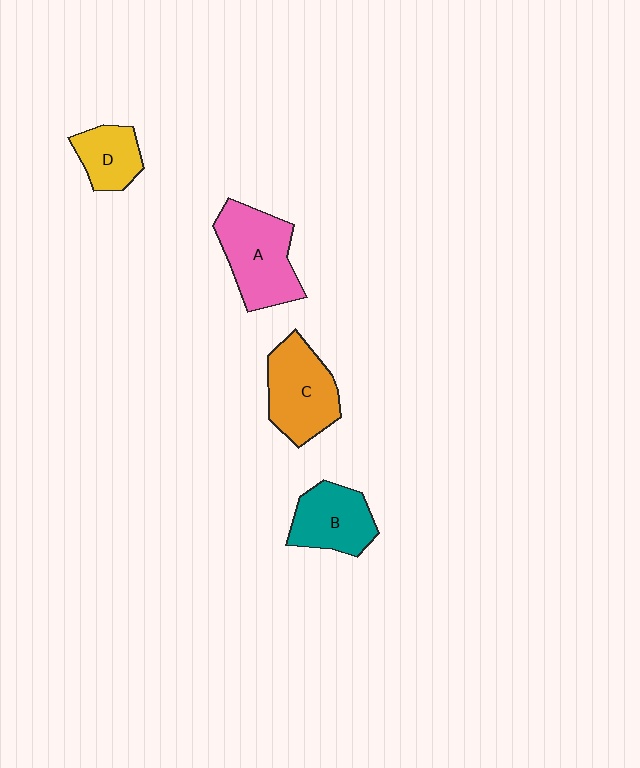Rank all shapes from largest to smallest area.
From largest to smallest: A (pink), C (orange), B (teal), D (yellow).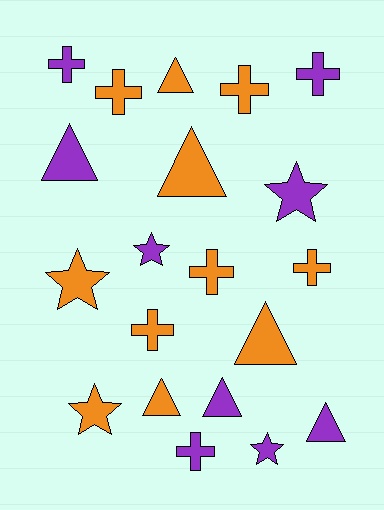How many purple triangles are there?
There are 3 purple triangles.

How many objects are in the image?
There are 20 objects.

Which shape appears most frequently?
Cross, with 8 objects.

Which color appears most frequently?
Orange, with 11 objects.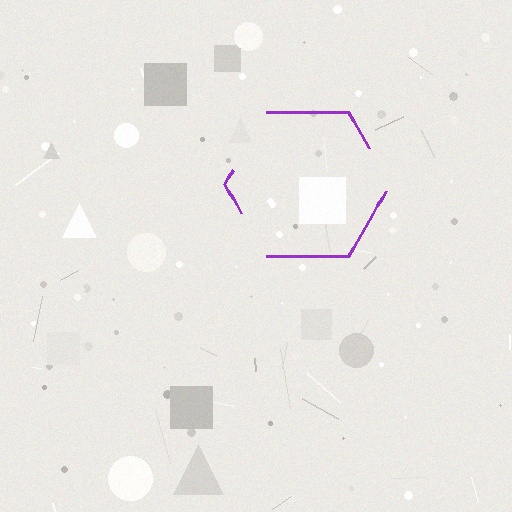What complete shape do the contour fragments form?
The contour fragments form a hexagon.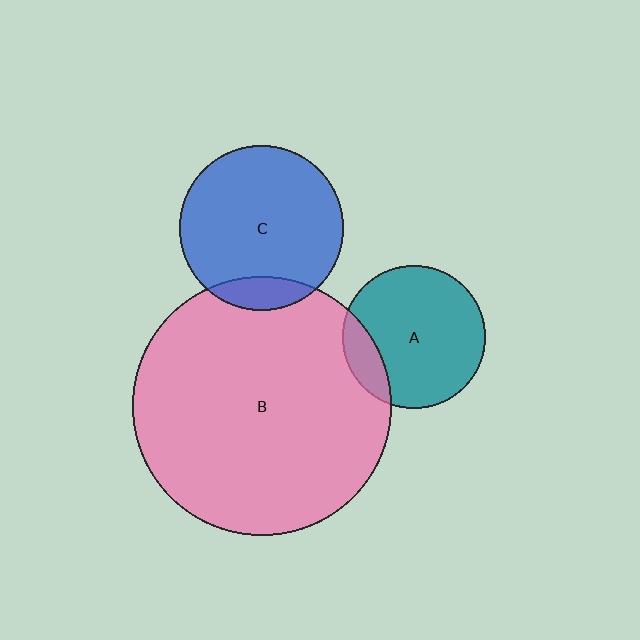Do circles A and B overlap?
Yes.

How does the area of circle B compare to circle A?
Approximately 3.3 times.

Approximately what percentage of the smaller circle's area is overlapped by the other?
Approximately 15%.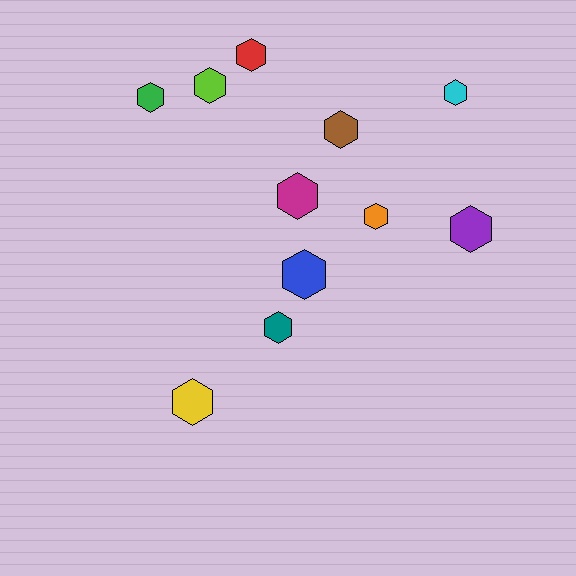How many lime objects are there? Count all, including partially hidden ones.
There is 1 lime object.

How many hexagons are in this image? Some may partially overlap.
There are 11 hexagons.